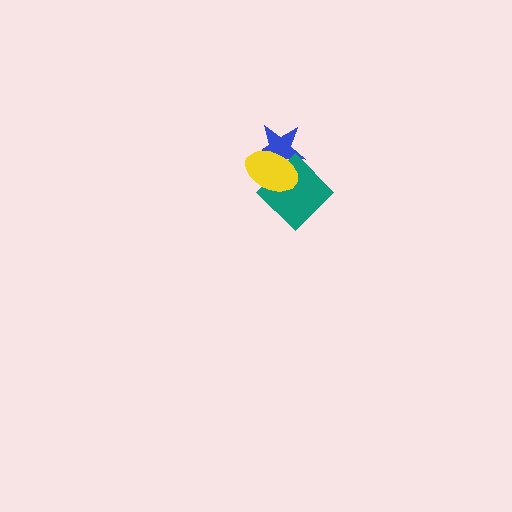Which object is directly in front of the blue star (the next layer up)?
The teal diamond is directly in front of the blue star.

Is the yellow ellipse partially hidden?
No, no other shape covers it.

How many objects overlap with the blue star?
2 objects overlap with the blue star.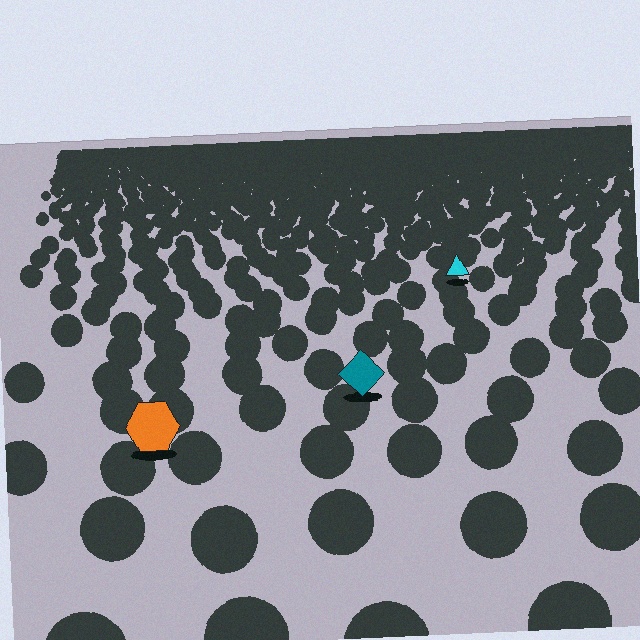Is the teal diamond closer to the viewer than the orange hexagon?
No. The orange hexagon is closer — you can tell from the texture gradient: the ground texture is coarser near it.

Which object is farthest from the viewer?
The cyan triangle is farthest from the viewer. It appears smaller and the ground texture around it is denser.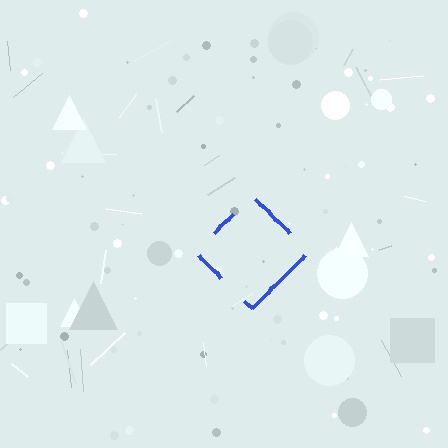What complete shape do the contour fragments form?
The contour fragments form a diamond.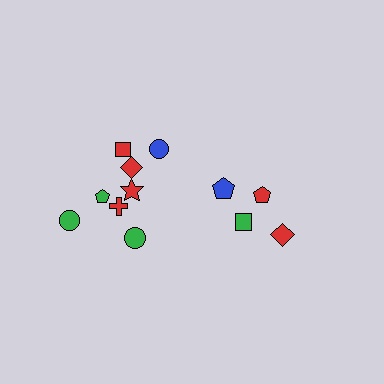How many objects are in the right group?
There are 4 objects.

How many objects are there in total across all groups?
There are 12 objects.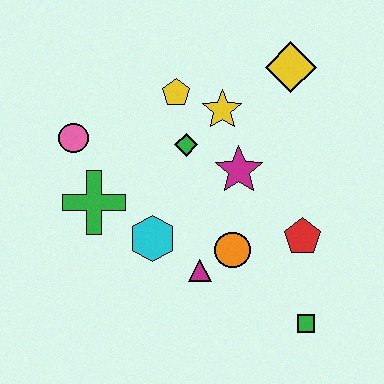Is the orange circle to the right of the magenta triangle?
Yes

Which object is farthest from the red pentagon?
The pink circle is farthest from the red pentagon.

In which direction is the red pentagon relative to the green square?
The red pentagon is above the green square.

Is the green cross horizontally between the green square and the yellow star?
No